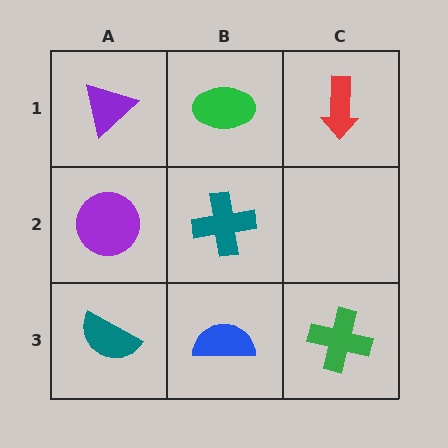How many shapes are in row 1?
3 shapes.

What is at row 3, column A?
A teal semicircle.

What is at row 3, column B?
A blue semicircle.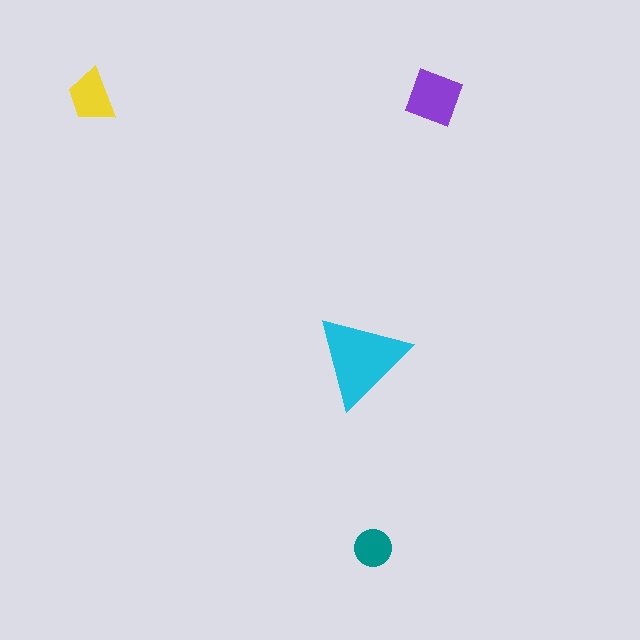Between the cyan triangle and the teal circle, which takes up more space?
The cyan triangle.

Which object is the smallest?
The teal circle.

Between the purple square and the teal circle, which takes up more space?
The purple square.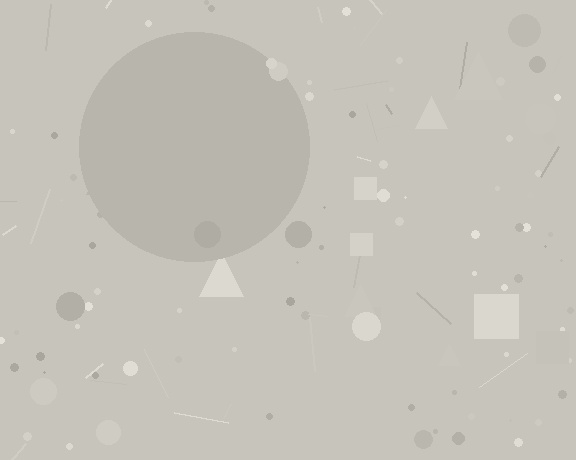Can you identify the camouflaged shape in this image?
The camouflaged shape is a circle.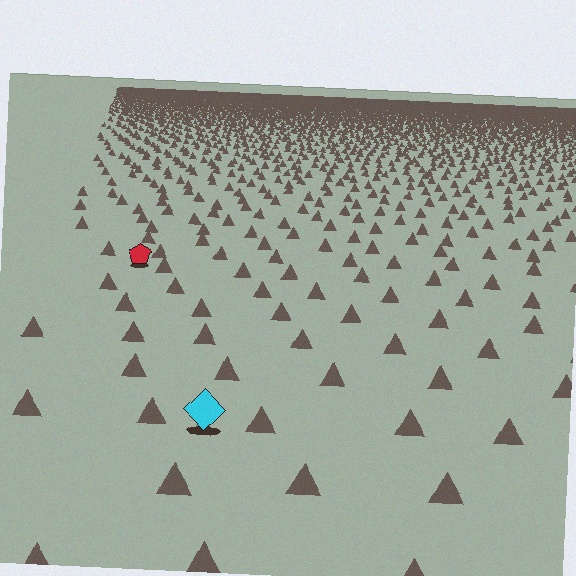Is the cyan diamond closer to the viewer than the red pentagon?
Yes. The cyan diamond is closer — you can tell from the texture gradient: the ground texture is coarser near it.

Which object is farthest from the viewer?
The red pentagon is farthest from the viewer. It appears smaller and the ground texture around it is denser.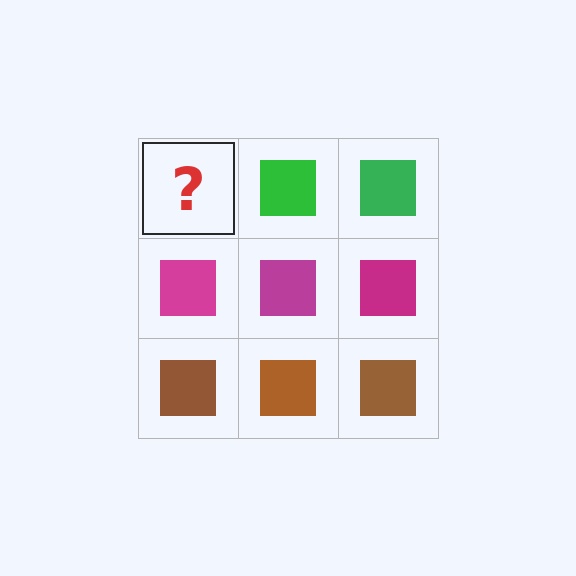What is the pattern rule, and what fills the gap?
The rule is that each row has a consistent color. The gap should be filled with a green square.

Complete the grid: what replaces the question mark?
The question mark should be replaced with a green square.